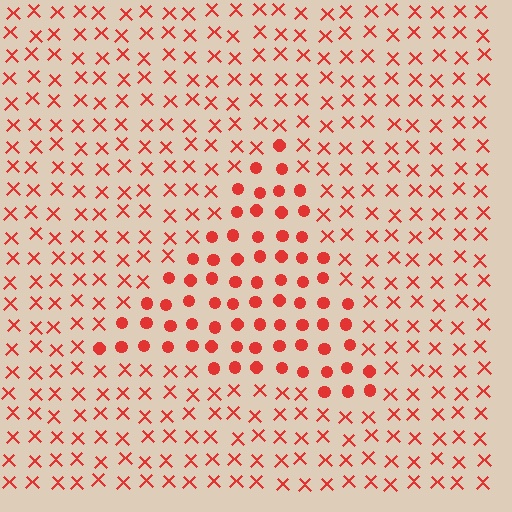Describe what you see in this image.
The image is filled with small red elements arranged in a uniform grid. A triangle-shaped region contains circles, while the surrounding area contains X marks. The boundary is defined purely by the change in element shape.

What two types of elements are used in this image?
The image uses circles inside the triangle region and X marks outside it.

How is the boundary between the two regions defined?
The boundary is defined by a change in element shape: circles inside vs. X marks outside. All elements share the same color and spacing.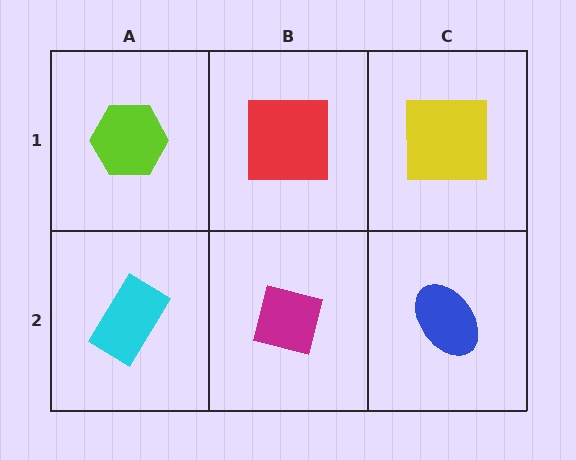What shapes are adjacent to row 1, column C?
A blue ellipse (row 2, column C), a red square (row 1, column B).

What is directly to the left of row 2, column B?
A cyan rectangle.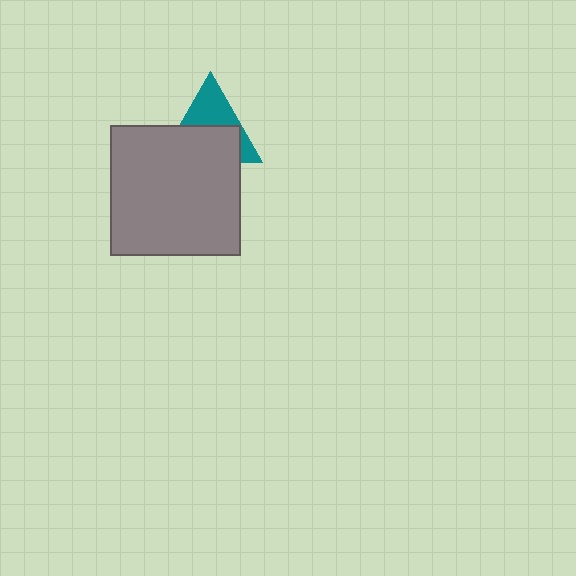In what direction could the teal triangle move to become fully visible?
The teal triangle could move up. That would shift it out from behind the gray square entirely.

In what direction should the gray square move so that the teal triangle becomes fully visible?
The gray square should move down. That is the shortest direction to clear the overlap and leave the teal triangle fully visible.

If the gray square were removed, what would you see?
You would see the complete teal triangle.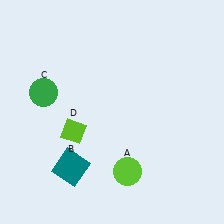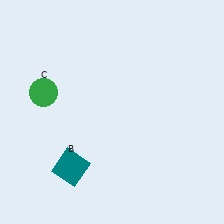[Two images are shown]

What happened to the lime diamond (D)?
The lime diamond (D) was removed in Image 2. It was in the bottom-left area of Image 1.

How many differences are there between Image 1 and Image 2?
There are 2 differences between the two images.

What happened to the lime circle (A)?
The lime circle (A) was removed in Image 2. It was in the bottom-right area of Image 1.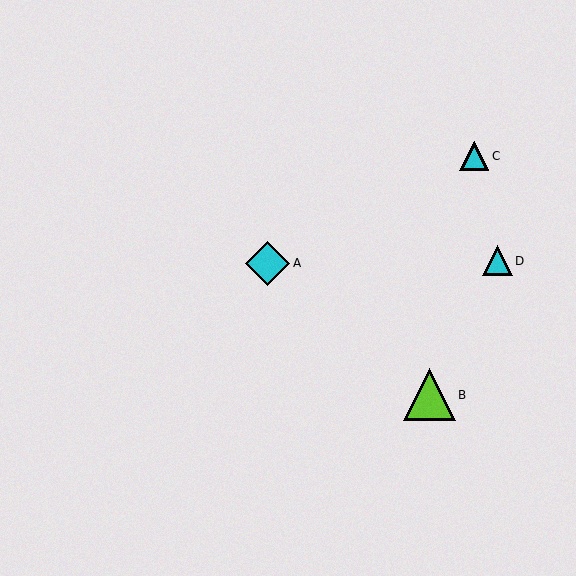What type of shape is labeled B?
Shape B is a lime triangle.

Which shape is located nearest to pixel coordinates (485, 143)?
The cyan triangle (labeled C) at (474, 156) is nearest to that location.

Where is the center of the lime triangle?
The center of the lime triangle is at (429, 395).